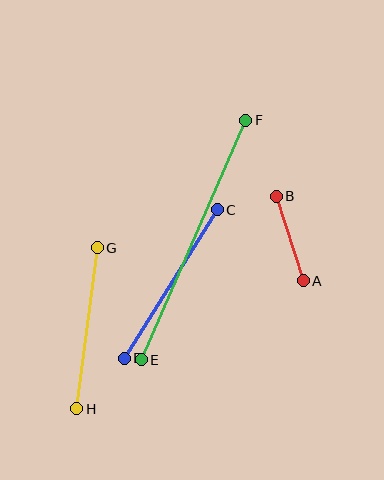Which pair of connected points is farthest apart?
Points E and F are farthest apart.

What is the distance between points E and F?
The distance is approximately 261 pixels.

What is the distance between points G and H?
The distance is approximately 162 pixels.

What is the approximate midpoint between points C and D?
The midpoint is at approximately (171, 284) pixels.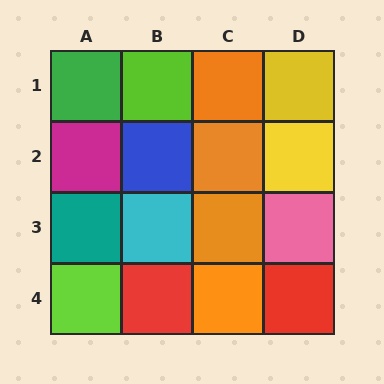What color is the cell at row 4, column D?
Red.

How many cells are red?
2 cells are red.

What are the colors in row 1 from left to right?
Green, lime, orange, yellow.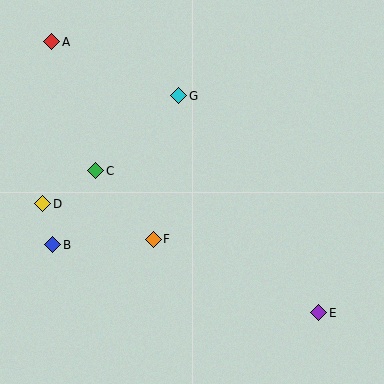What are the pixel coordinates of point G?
Point G is at (179, 96).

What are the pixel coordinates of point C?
Point C is at (96, 171).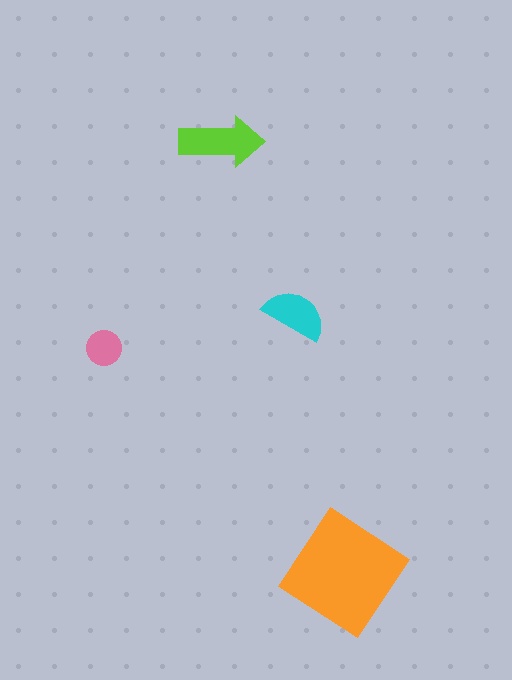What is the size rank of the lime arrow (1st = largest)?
2nd.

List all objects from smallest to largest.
The pink circle, the cyan semicircle, the lime arrow, the orange diamond.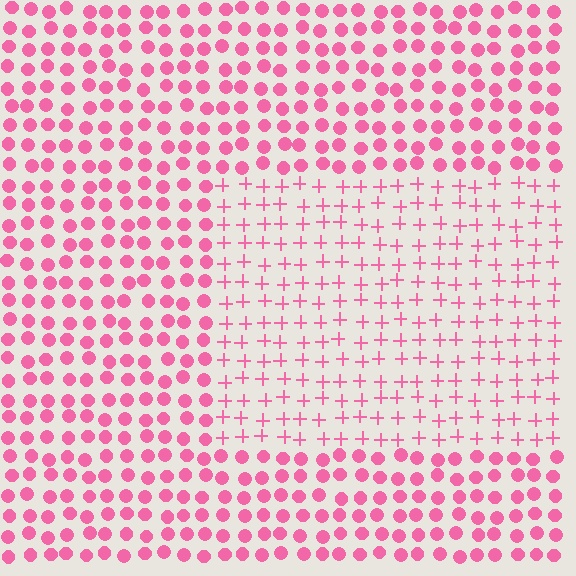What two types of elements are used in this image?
The image uses plus signs inside the rectangle region and circles outside it.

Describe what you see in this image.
The image is filled with small pink elements arranged in a uniform grid. A rectangle-shaped region contains plus signs, while the surrounding area contains circles. The boundary is defined purely by the change in element shape.